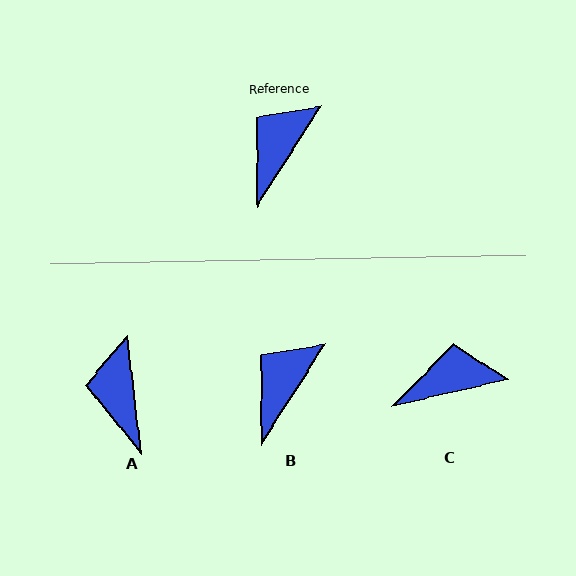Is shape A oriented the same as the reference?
No, it is off by about 39 degrees.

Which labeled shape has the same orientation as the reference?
B.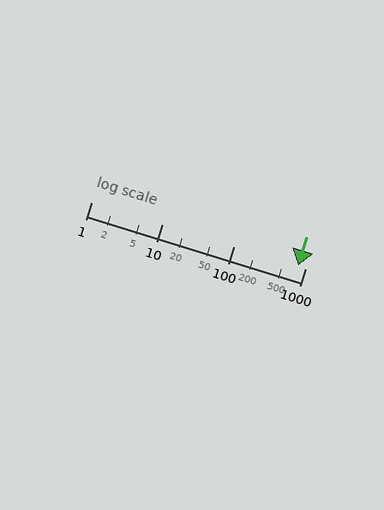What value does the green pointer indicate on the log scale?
The pointer indicates approximately 800.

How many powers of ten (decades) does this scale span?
The scale spans 3 decades, from 1 to 1000.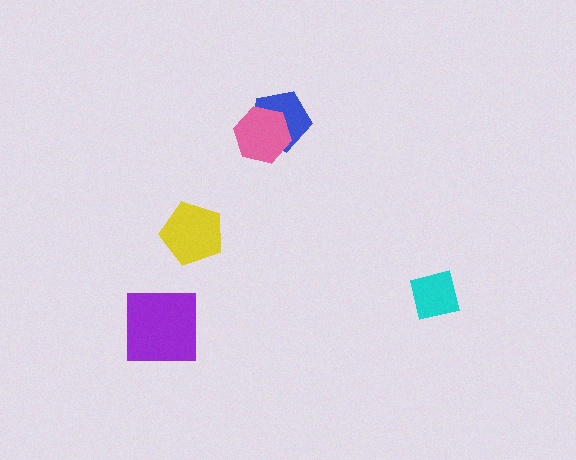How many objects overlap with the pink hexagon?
1 object overlaps with the pink hexagon.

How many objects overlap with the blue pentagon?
1 object overlaps with the blue pentagon.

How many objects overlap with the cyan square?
0 objects overlap with the cyan square.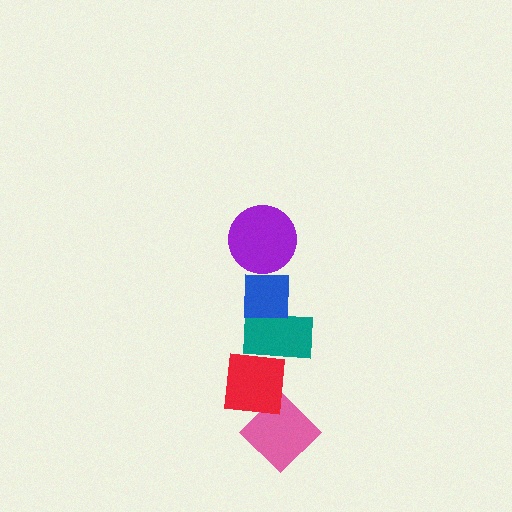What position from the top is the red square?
The red square is 4th from the top.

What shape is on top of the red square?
The teal rectangle is on top of the red square.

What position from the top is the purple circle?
The purple circle is 1st from the top.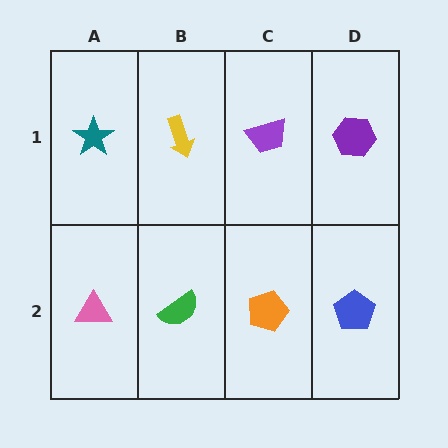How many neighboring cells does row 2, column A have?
2.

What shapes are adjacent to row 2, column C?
A purple trapezoid (row 1, column C), a green semicircle (row 2, column B), a blue pentagon (row 2, column D).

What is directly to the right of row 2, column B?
An orange pentagon.